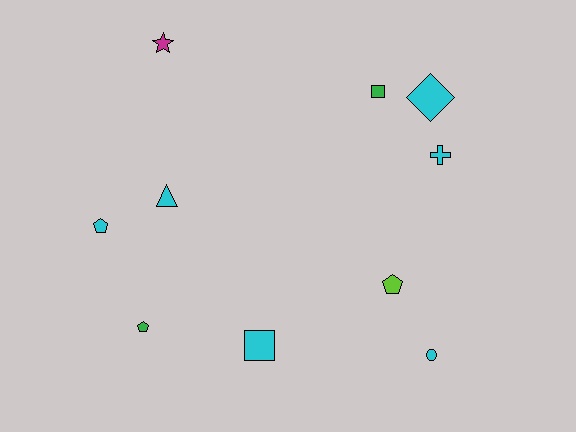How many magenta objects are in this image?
There is 1 magenta object.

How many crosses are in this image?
There is 1 cross.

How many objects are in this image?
There are 10 objects.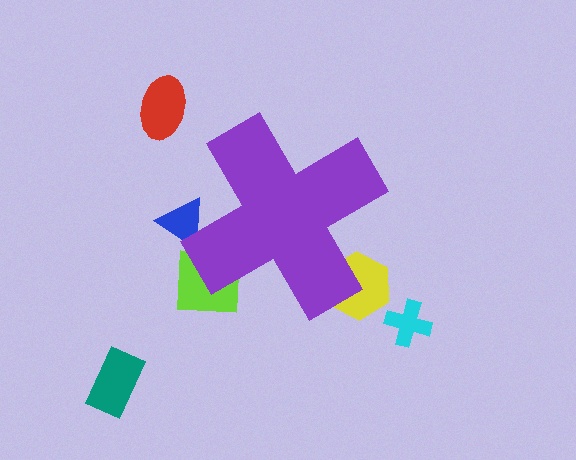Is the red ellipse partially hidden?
No, the red ellipse is fully visible.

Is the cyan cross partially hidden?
No, the cyan cross is fully visible.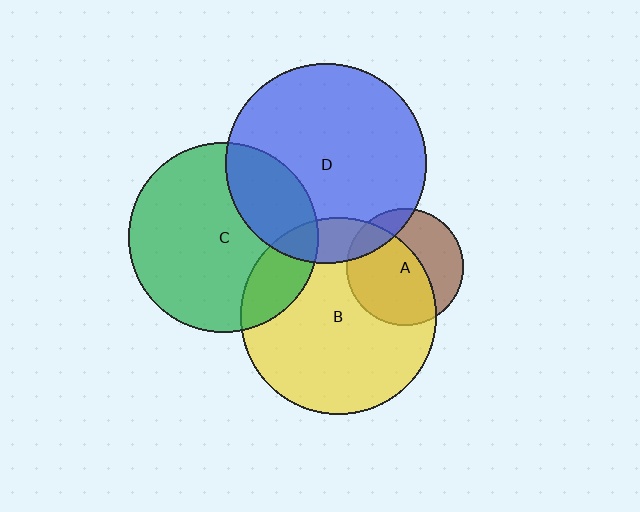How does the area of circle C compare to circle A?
Approximately 2.7 times.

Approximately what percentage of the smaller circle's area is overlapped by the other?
Approximately 20%.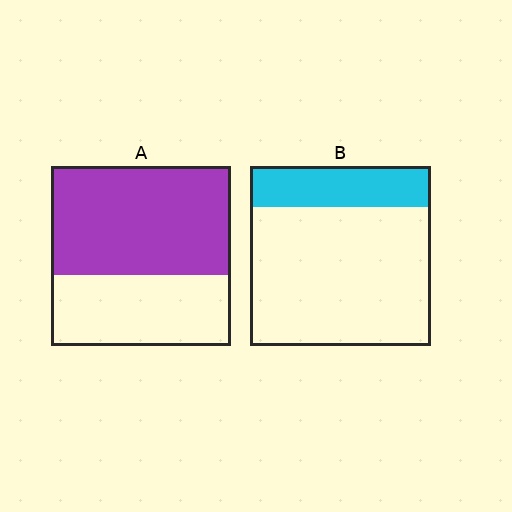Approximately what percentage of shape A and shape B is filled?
A is approximately 60% and B is approximately 25%.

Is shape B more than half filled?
No.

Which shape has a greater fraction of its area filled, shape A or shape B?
Shape A.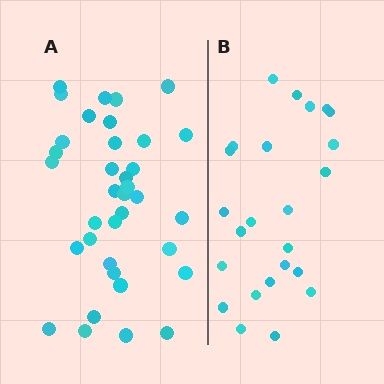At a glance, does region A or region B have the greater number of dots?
Region A (the left region) has more dots.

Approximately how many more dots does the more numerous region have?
Region A has roughly 12 or so more dots than region B.